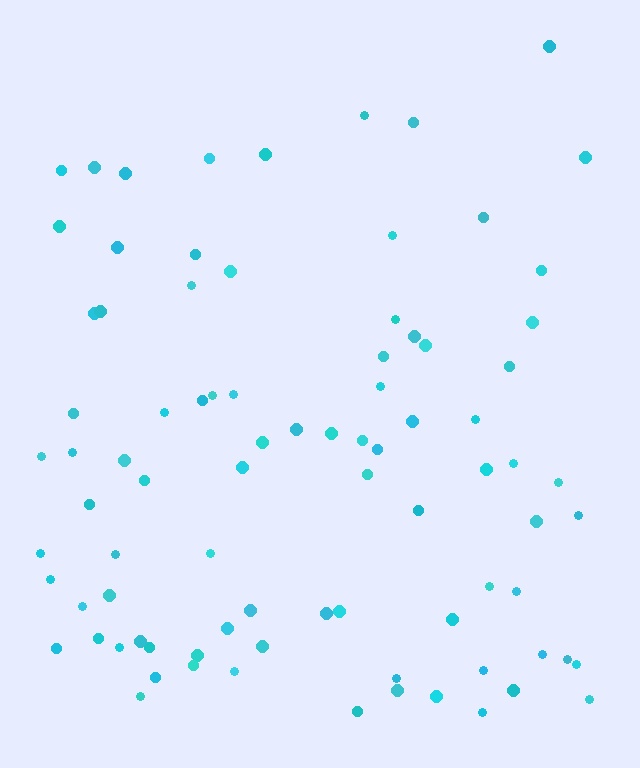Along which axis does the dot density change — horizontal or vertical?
Vertical.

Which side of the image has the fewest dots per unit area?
The top.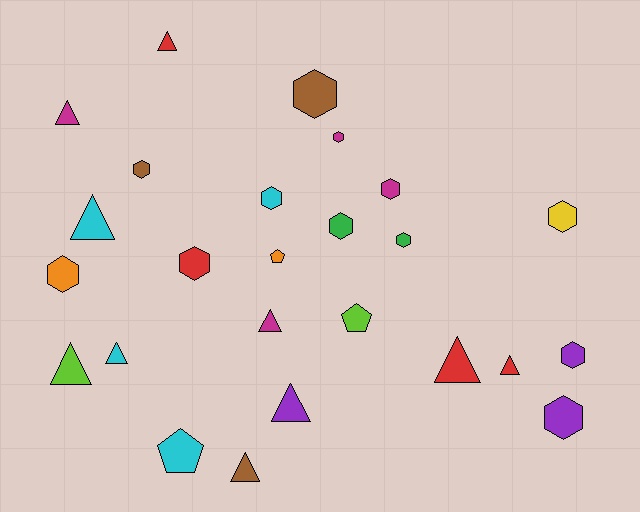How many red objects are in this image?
There are 4 red objects.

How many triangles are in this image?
There are 10 triangles.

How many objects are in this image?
There are 25 objects.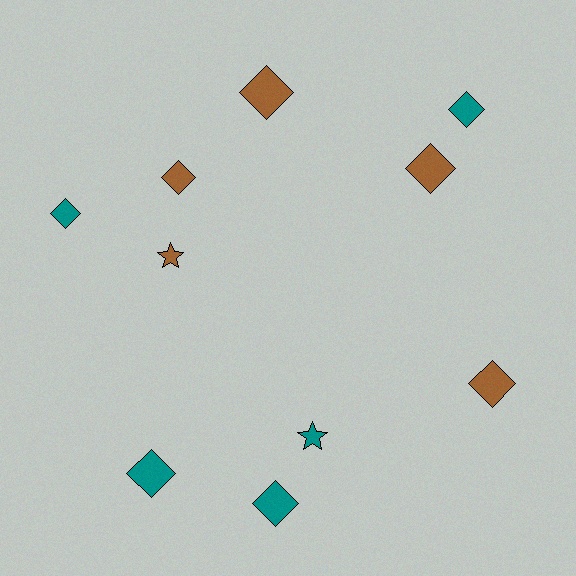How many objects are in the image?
There are 10 objects.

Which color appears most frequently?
Teal, with 5 objects.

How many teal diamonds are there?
There are 4 teal diamonds.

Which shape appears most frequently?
Diamond, with 8 objects.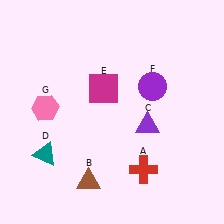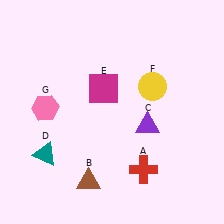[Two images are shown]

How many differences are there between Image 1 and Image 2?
There is 1 difference between the two images.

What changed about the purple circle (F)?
In Image 1, F is purple. In Image 2, it changed to yellow.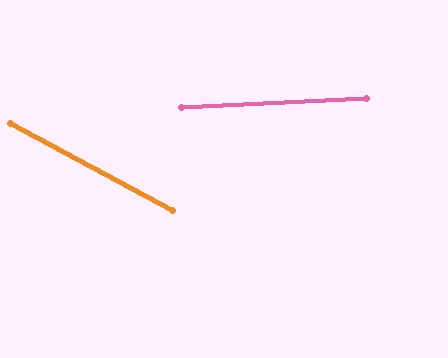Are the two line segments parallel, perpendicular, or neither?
Neither parallel nor perpendicular — they differ by about 31°.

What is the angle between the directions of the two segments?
Approximately 31 degrees.